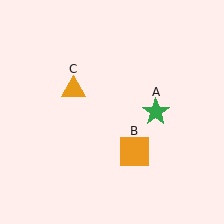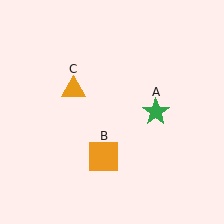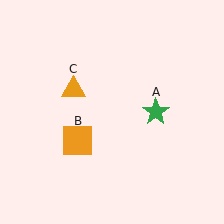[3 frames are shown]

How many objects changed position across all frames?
1 object changed position: orange square (object B).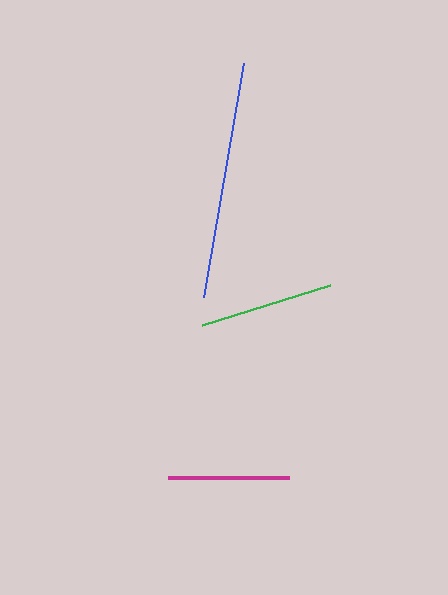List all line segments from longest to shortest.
From longest to shortest: blue, green, magenta.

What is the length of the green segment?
The green segment is approximately 135 pixels long.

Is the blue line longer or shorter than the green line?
The blue line is longer than the green line.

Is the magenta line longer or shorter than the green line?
The green line is longer than the magenta line.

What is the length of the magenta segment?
The magenta segment is approximately 121 pixels long.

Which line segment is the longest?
The blue line is the longest at approximately 237 pixels.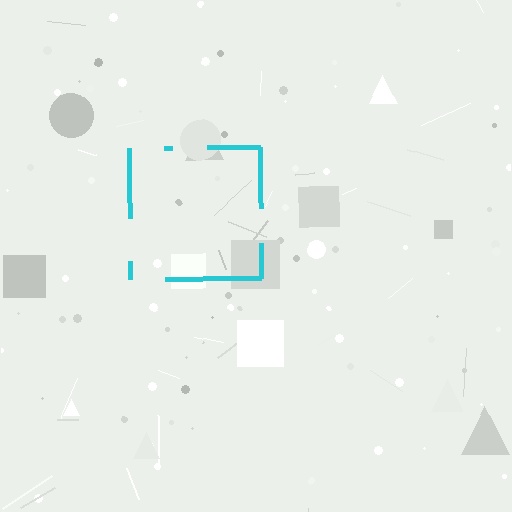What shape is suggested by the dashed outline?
The dashed outline suggests a square.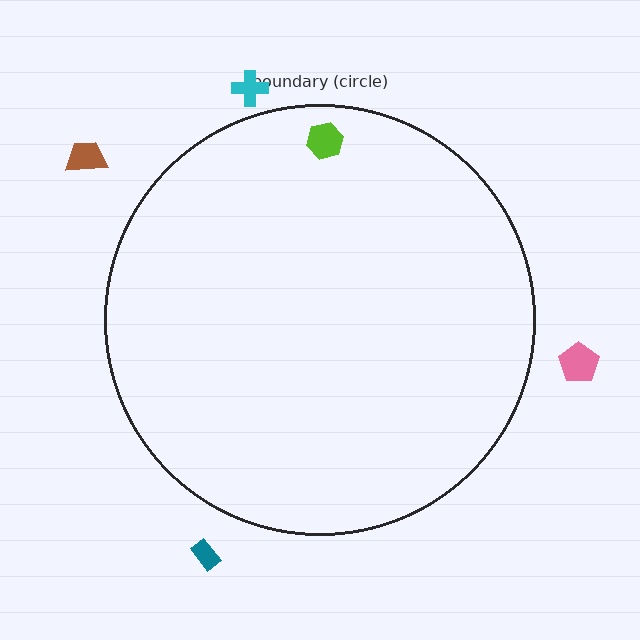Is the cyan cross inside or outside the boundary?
Outside.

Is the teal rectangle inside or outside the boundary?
Outside.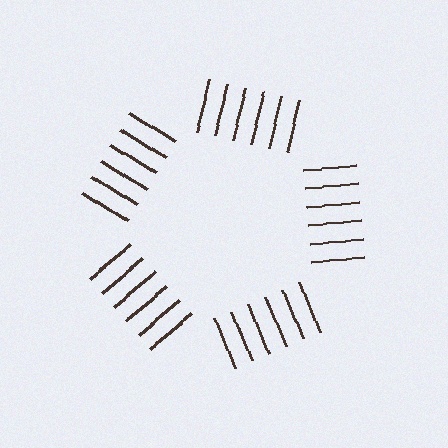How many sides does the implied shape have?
5 sides — the line-ends trace a pentagon.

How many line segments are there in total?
30 — 6 along each of the 5 edges.